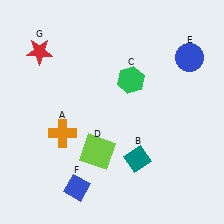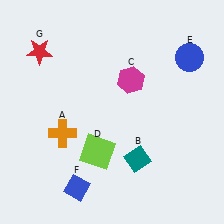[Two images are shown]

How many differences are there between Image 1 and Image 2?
There is 1 difference between the two images.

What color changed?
The hexagon (C) changed from green in Image 1 to magenta in Image 2.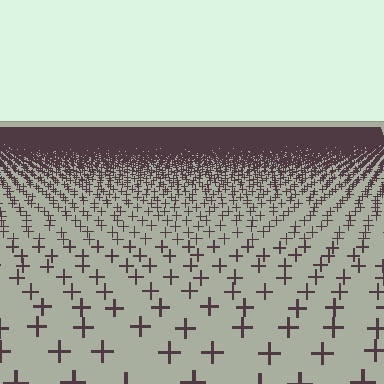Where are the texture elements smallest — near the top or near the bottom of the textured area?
Near the top.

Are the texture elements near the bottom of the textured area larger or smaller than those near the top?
Larger. Near the bottom, elements are closer to the viewer and appear at a bigger on-screen size.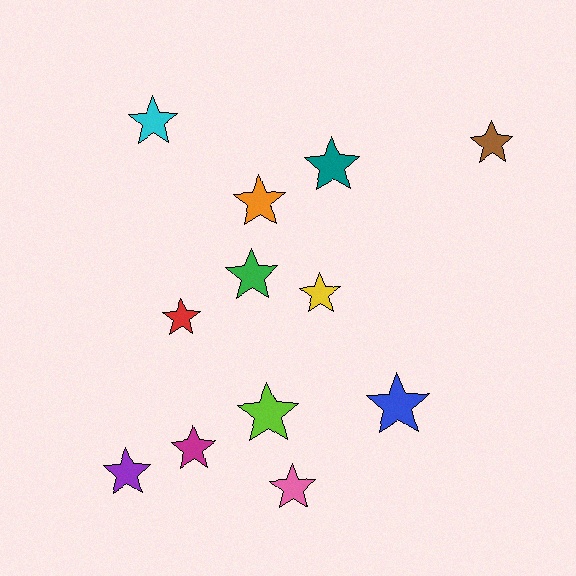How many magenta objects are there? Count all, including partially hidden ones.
There is 1 magenta object.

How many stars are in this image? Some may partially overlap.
There are 12 stars.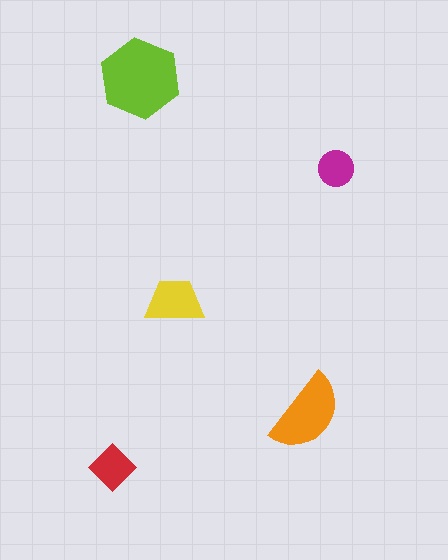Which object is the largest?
The lime hexagon.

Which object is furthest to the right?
The magenta circle is rightmost.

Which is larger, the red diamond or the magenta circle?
The red diamond.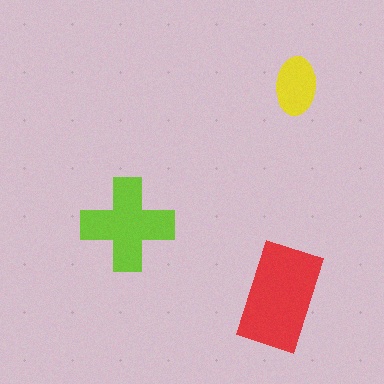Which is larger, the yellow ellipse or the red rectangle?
The red rectangle.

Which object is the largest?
The red rectangle.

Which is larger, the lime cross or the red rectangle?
The red rectangle.